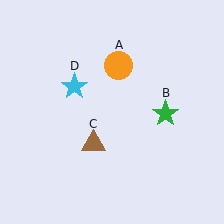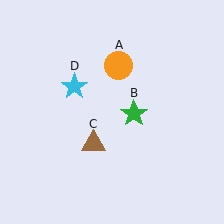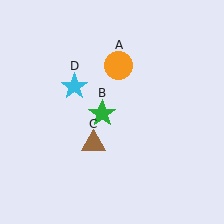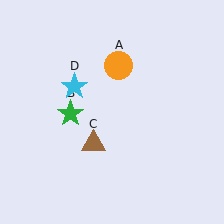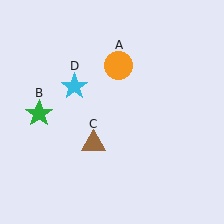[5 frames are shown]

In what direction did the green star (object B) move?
The green star (object B) moved left.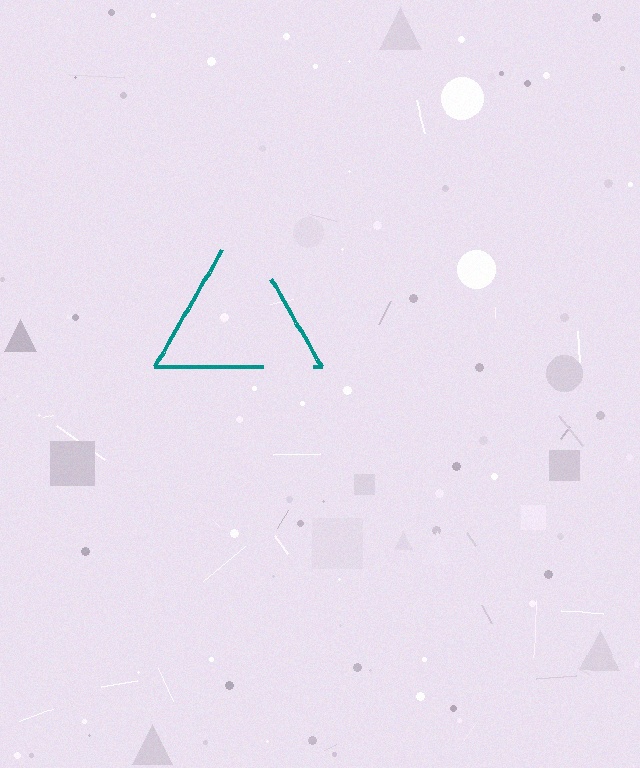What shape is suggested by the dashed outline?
The dashed outline suggests a triangle.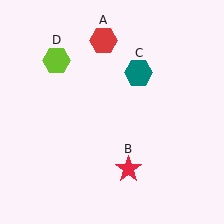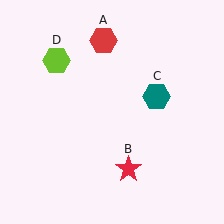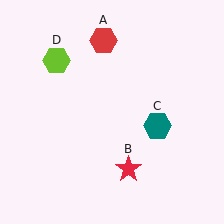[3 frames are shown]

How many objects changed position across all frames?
1 object changed position: teal hexagon (object C).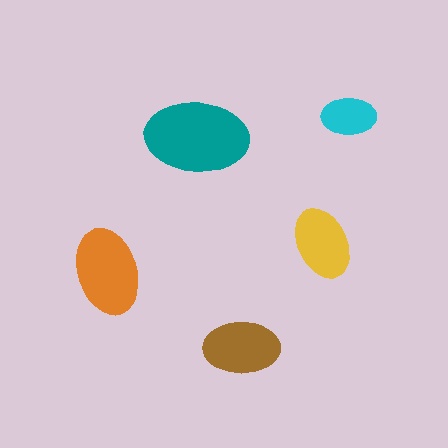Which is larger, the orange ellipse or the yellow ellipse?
The orange one.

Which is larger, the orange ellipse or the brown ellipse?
The orange one.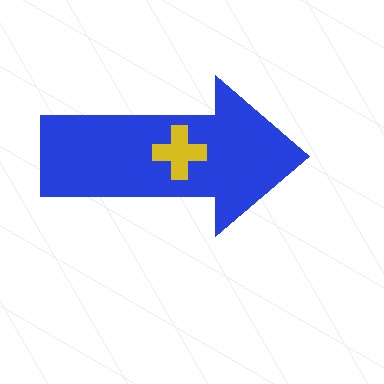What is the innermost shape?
The yellow cross.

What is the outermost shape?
The blue arrow.